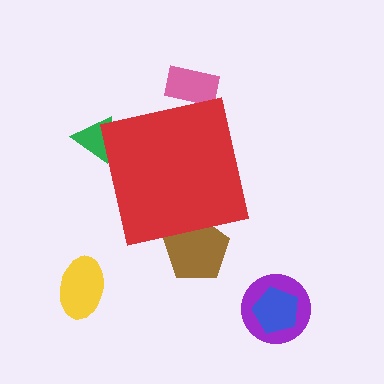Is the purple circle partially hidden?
No, the purple circle is fully visible.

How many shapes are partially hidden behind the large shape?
3 shapes are partially hidden.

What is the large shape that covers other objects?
A red square.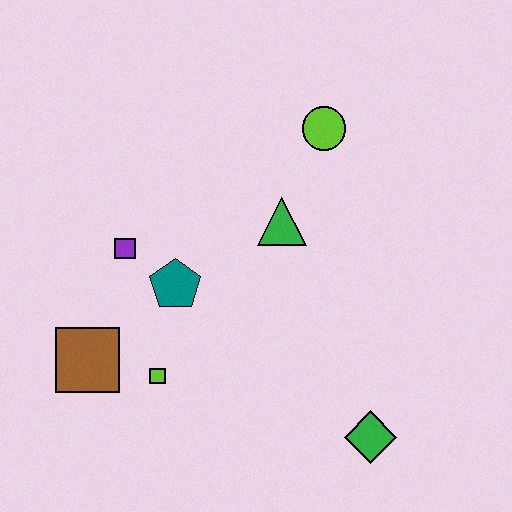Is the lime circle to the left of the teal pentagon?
No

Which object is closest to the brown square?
The lime square is closest to the brown square.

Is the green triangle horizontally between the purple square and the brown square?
No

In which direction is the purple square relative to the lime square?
The purple square is above the lime square.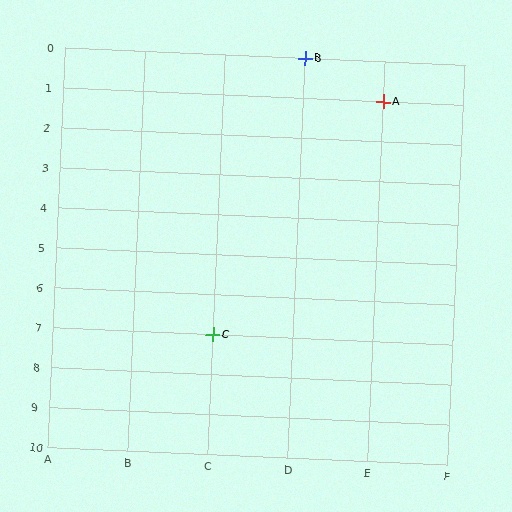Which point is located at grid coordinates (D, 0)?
Point B is at (D, 0).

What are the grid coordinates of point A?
Point A is at grid coordinates (E, 1).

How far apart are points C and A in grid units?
Points C and A are 2 columns and 6 rows apart (about 6.3 grid units diagonally).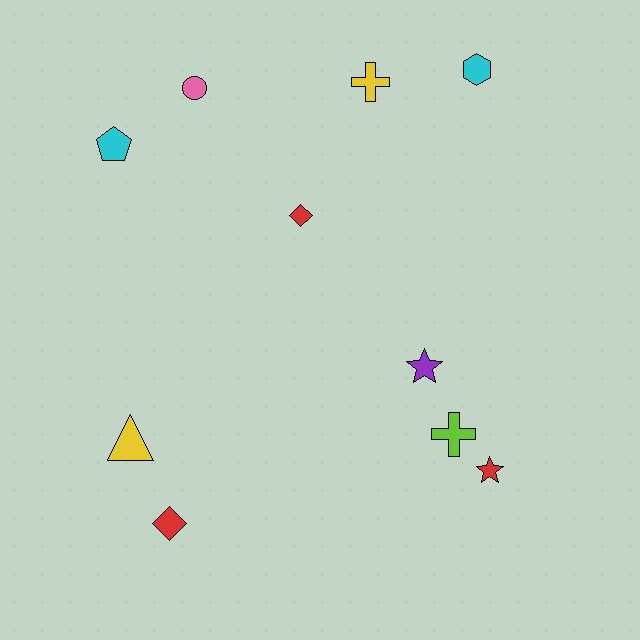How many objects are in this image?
There are 10 objects.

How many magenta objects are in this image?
There are no magenta objects.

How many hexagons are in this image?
There is 1 hexagon.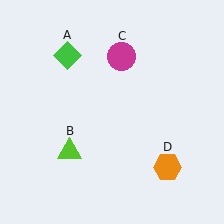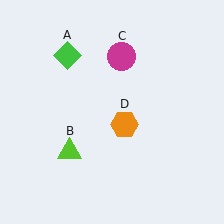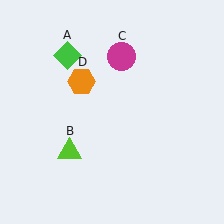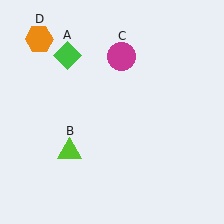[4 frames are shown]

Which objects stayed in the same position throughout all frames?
Green diamond (object A) and lime triangle (object B) and magenta circle (object C) remained stationary.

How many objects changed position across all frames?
1 object changed position: orange hexagon (object D).